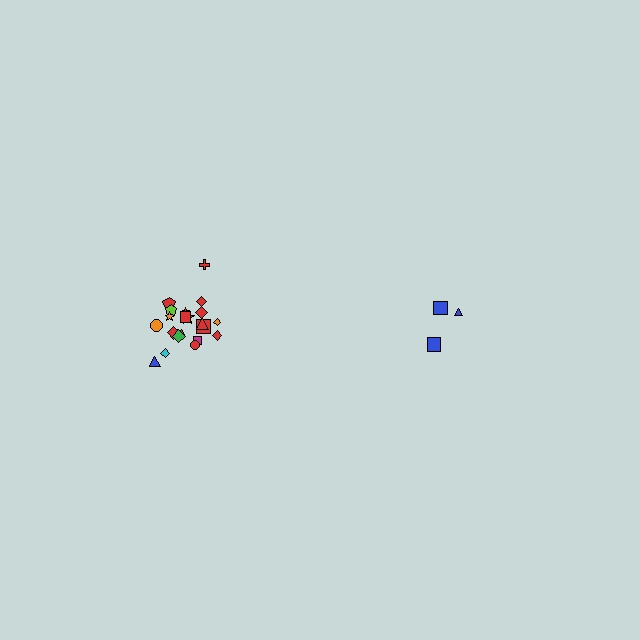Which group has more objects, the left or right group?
The left group.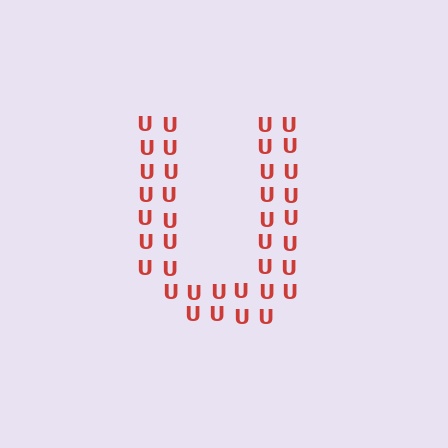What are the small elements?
The small elements are letter U's.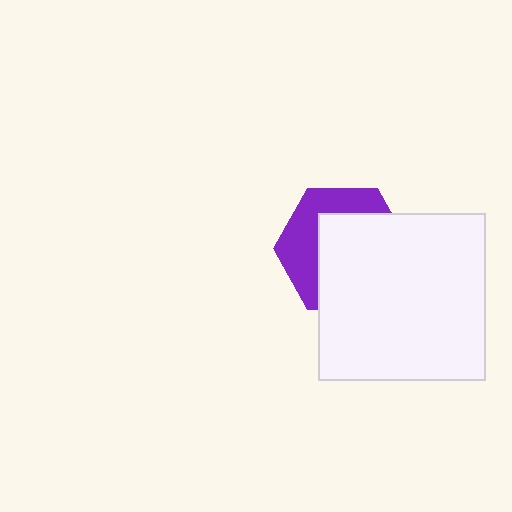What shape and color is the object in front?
The object in front is a white square.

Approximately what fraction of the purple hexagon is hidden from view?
Roughly 60% of the purple hexagon is hidden behind the white square.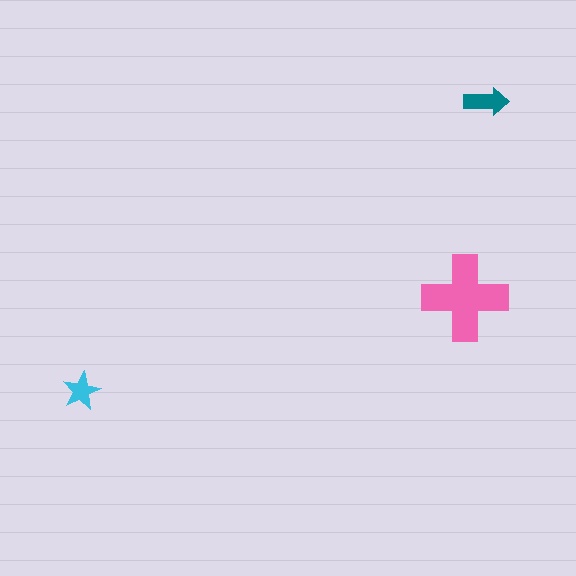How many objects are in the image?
There are 3 objects in the image.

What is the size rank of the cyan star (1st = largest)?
3rd.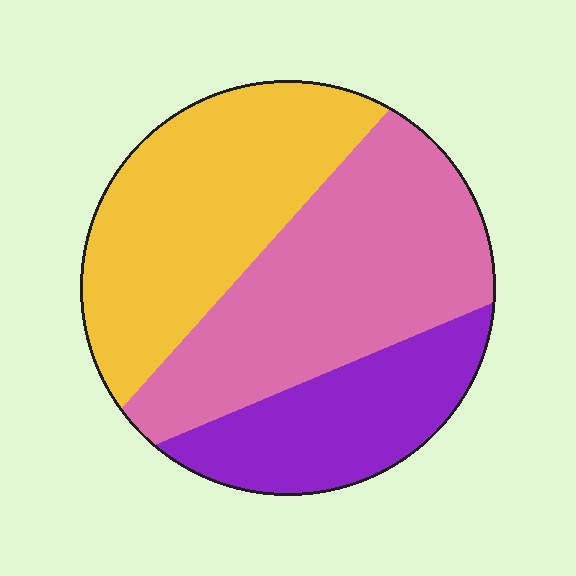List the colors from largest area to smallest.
From largest to smallest: pink, yellow, purple.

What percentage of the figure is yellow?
Yellow covers around 35% of the figure.